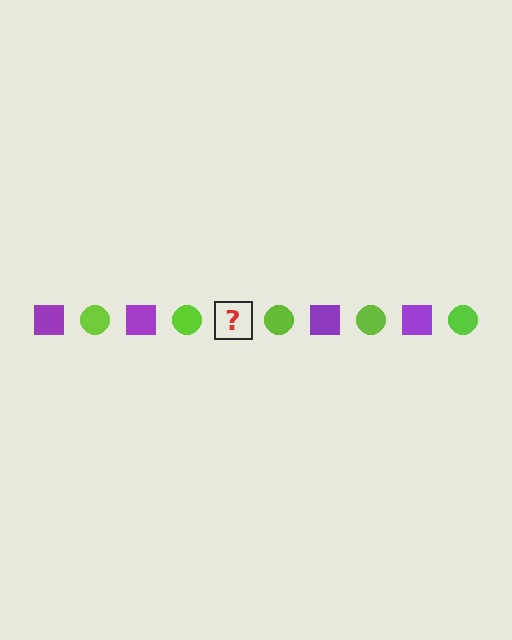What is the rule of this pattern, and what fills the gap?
The rule is that the pattern alternates between purple square and lime circle. The gap should be filled with a purple square.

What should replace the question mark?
The question mark should be replaced with a purple square.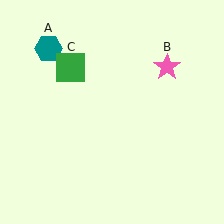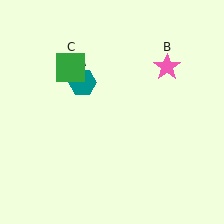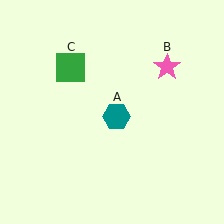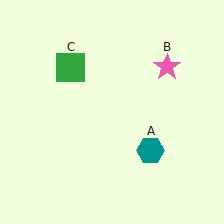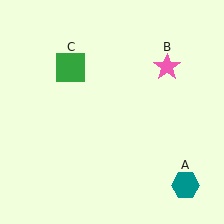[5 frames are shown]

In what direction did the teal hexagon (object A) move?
The teal hexagon (object A) moved down and to the right.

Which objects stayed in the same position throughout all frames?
Pink star (object B) and green square (object C) remained stationary.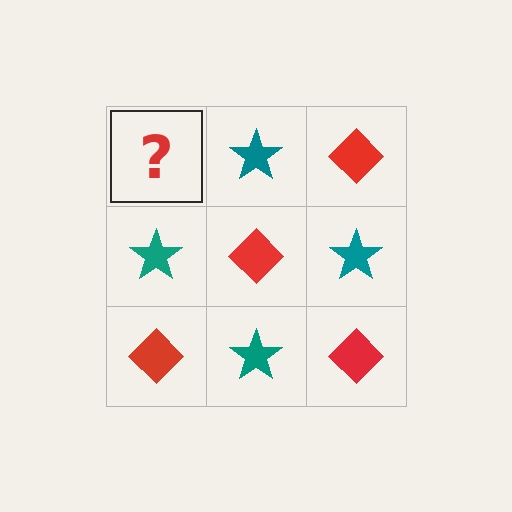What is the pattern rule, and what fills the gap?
The rule is that it alternates red diamond and teal star in a checkerboard pattern. The gap should be filled with a red diamond.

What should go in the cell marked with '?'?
The missing cell should contain a red diamond.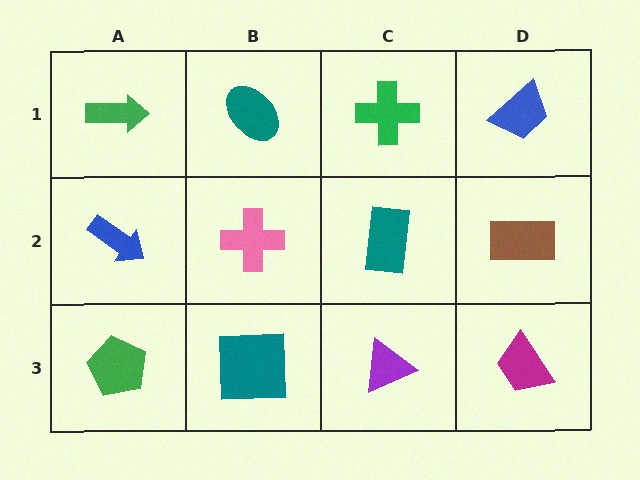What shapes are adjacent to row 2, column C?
A green cross (row 1, column C), a purple triangle (row 3, column C), a pink cross (row 2, column B), a brown rectangle (row 2, column D).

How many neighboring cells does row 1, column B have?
3.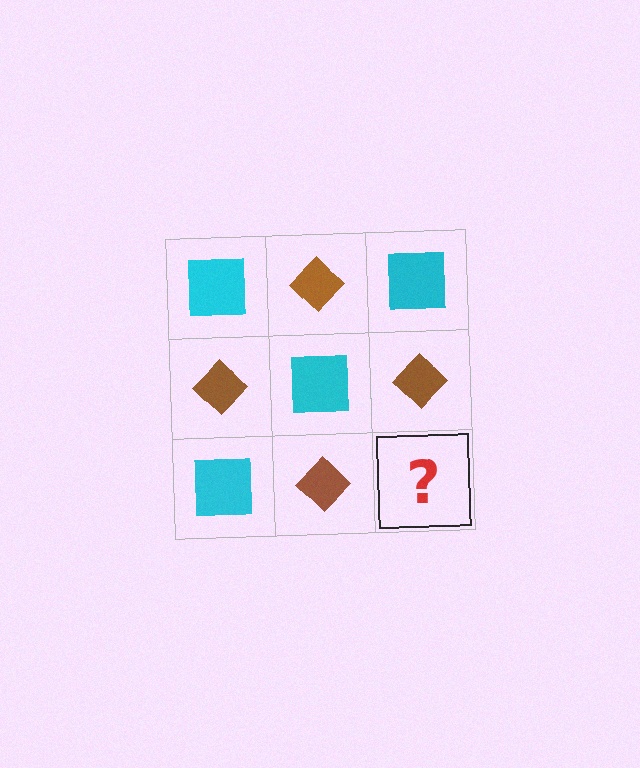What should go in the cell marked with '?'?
The missing cell should contain a cyan square.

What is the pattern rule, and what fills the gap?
The rule is that it alternates cyan square and brown diamond in a checkerboard pattern. The gap should be filled with a cyan square.